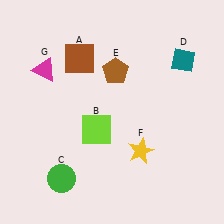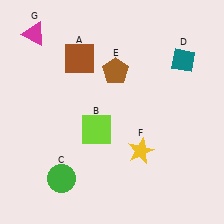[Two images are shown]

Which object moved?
The magenta triangle (G) moved up.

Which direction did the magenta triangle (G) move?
The magenta triangle (G) moved up.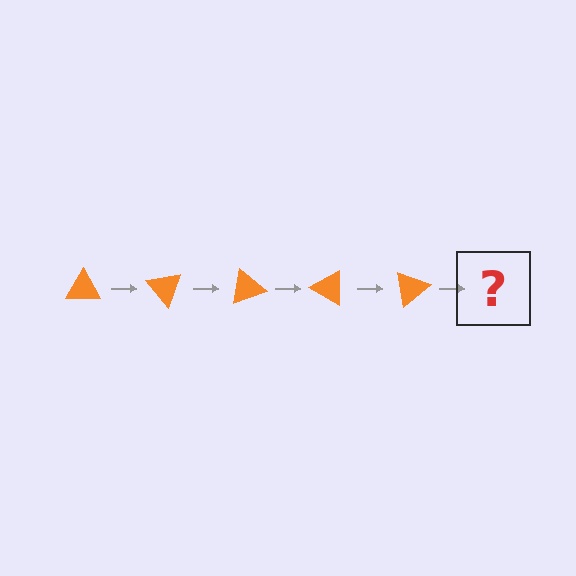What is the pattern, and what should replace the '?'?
The pattern is that the triangle rotates 50 degrees each step. The '?' should be an orange triangle rotated 250 degrees.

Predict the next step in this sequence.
The next step is an orange triangle rotated 250 degrees.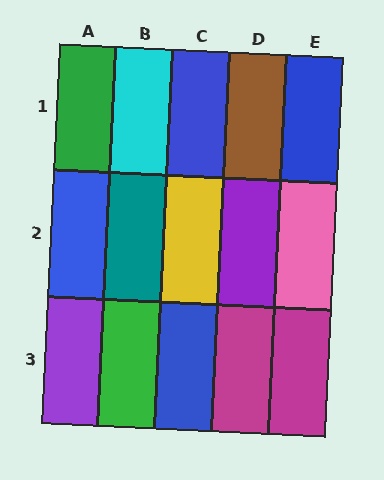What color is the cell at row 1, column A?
Green.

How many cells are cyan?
1 cell is cyan.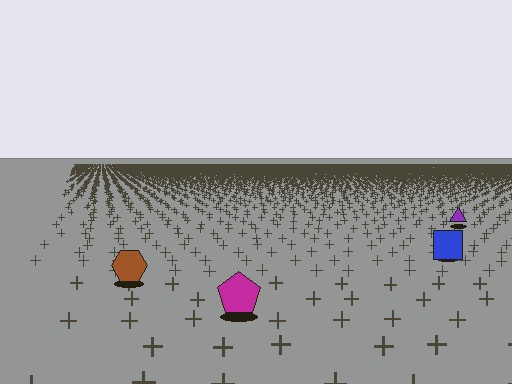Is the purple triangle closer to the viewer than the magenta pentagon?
No. The magenta pentagon is closer — you can tell from the texture gradient: the ground texture is coarser near it.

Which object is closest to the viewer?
The magenta pentagon is closest. The texture marks near it are larger and more spread out.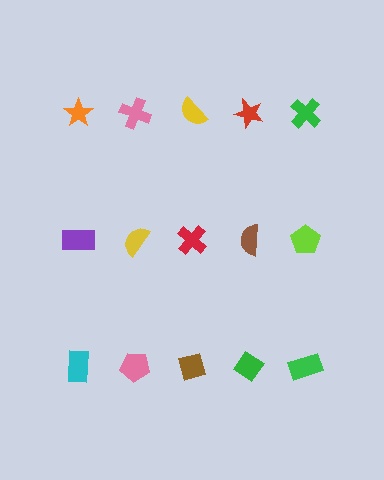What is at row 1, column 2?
A pink cross.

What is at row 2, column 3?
A red cross.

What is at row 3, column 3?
A brown square.